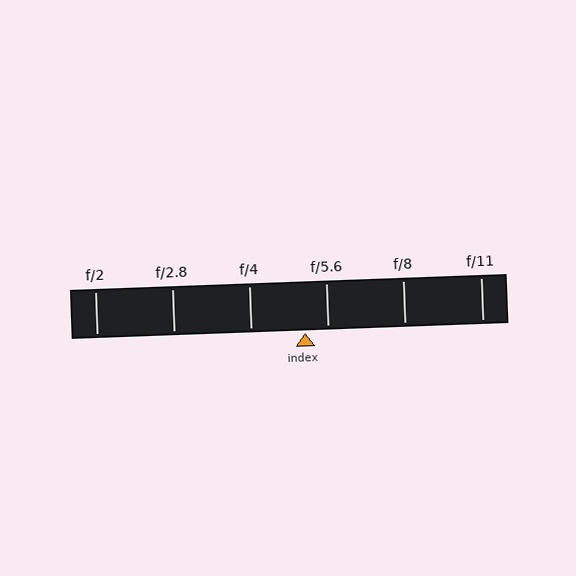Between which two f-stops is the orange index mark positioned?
The index mark is between f/4 and f/5.6.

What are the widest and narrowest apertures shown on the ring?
The widest aperture shown is f/2 and the narrowest is f/11.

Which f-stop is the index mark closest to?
The index mark is closest to f/5.6.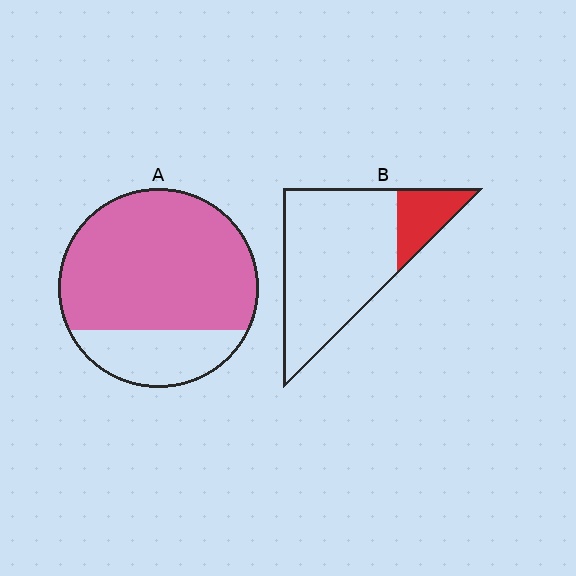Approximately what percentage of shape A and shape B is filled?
A is approximately 75% and B is approximately 20%.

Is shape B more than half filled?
No.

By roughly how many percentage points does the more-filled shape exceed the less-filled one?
By roughly 55 percentage points (A over B).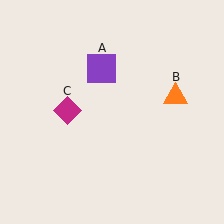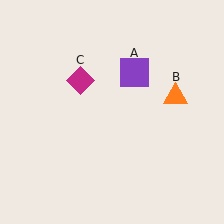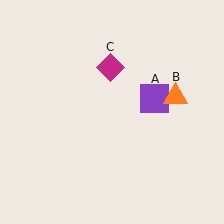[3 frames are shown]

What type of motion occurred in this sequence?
The purple square (object A), magenta diamond (object C) rotated clockwise around the center of the scene.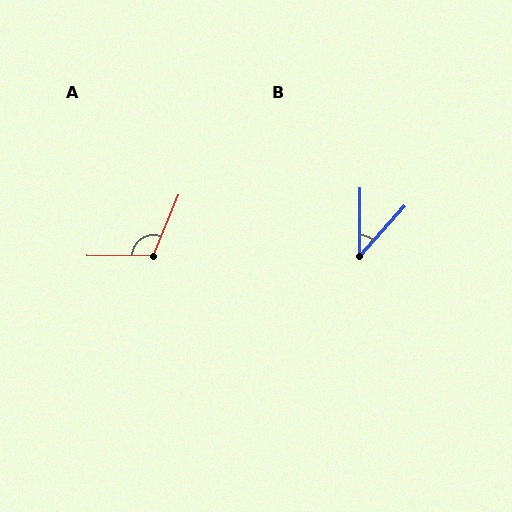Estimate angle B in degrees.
Approximately 41 degrees.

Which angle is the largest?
A, at approximately 112 degrees.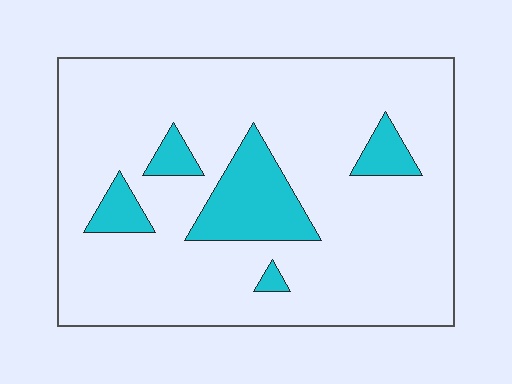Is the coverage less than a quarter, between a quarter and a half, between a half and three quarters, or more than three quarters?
Less than a quarter.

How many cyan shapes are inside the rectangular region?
5.